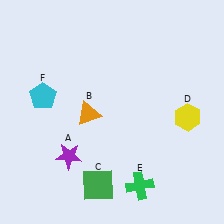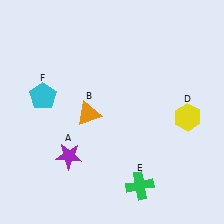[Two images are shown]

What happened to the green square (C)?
The green square (C) was removed in Image 2. It was in the bottom-left area of Image 1.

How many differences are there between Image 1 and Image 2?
There is 1 difference between the two images.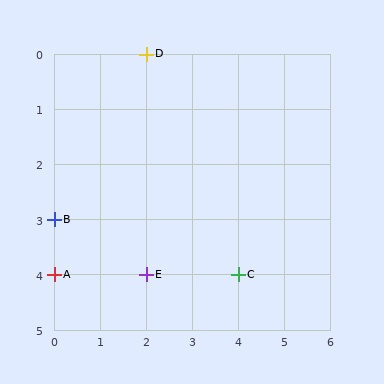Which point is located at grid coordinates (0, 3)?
Point B is at (0, 3).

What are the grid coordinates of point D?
Point D is at grid coordinates (2, 0).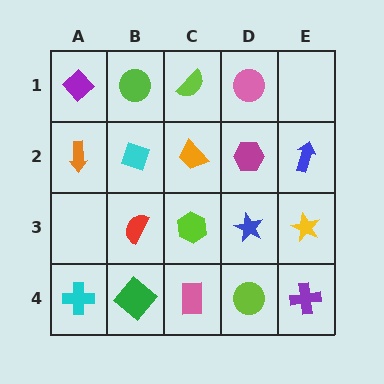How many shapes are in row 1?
4 shapes.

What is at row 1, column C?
A lime semicircle.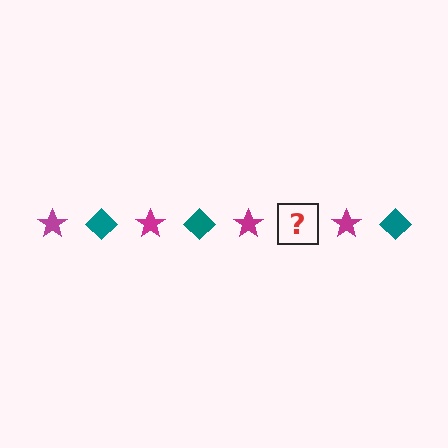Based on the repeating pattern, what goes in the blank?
The blank should be a teal diamond.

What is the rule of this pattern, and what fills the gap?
The rule is that the pattern alternates between magenta star and teal diamond. The gap should be filled with a teal diamond.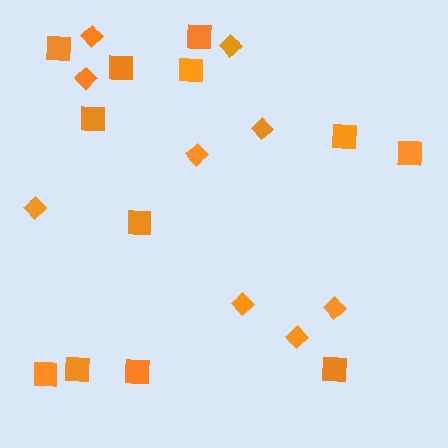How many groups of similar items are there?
There are 2 groups: one group of squares (12) and one group of diamonds (9).